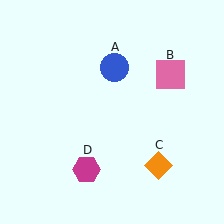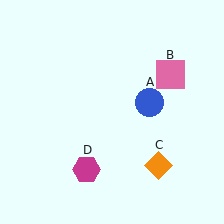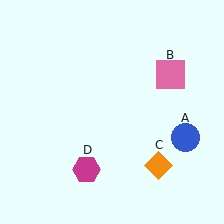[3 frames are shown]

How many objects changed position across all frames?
1 object changed position: blue circle (object A).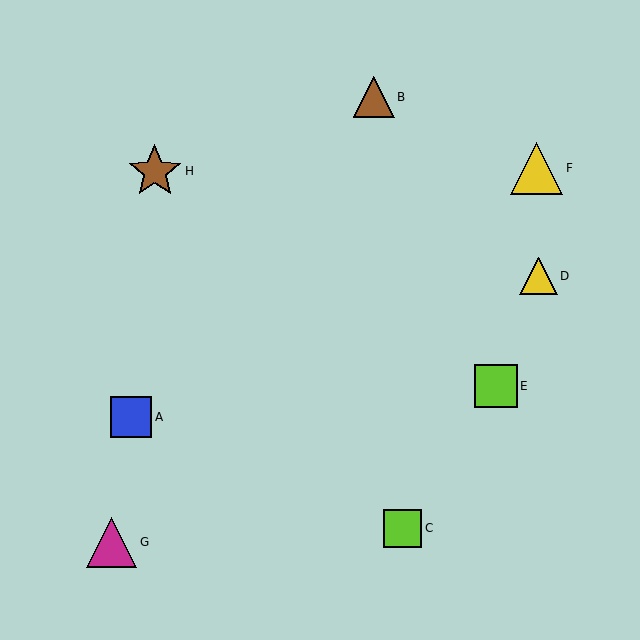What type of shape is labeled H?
Shape H is a brown star.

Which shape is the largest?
The brown star (labeled H) is the largest.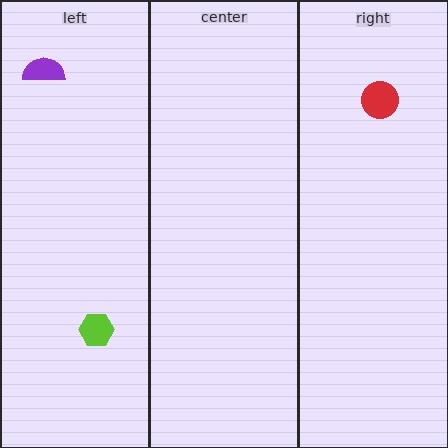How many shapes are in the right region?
1.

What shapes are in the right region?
The red circle.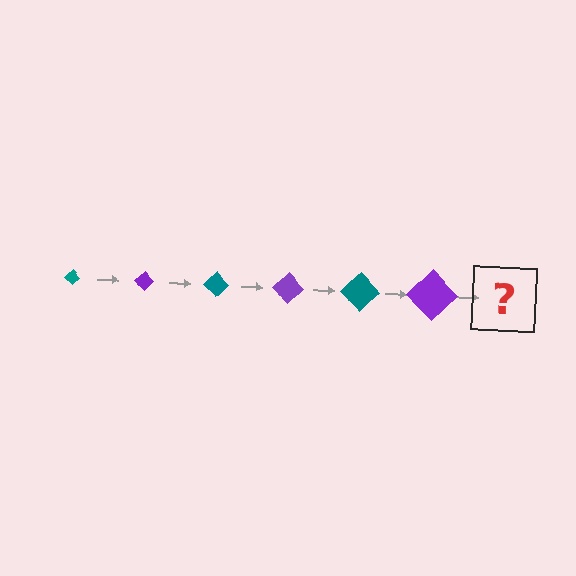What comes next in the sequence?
The next element should be a teal diamond, larger than the previous one.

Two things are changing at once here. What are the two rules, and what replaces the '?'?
The two rules are that the diamond grows larger each step and the color cycles through teal and purple. The '?' should be a teal diamond, larger than the previous one.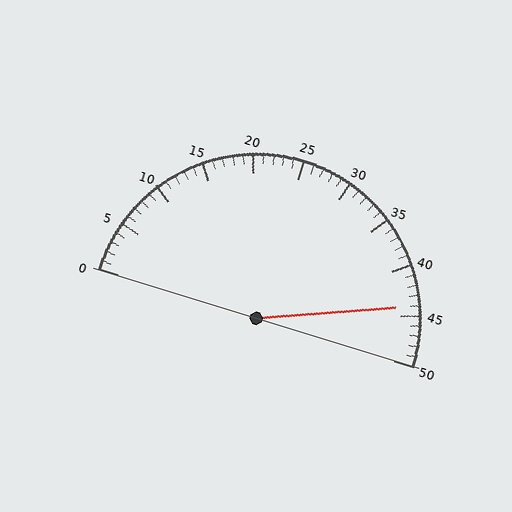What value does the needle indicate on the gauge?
The needle indicates approximately 44.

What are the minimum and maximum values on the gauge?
The gauge ranges from 0 to 50.